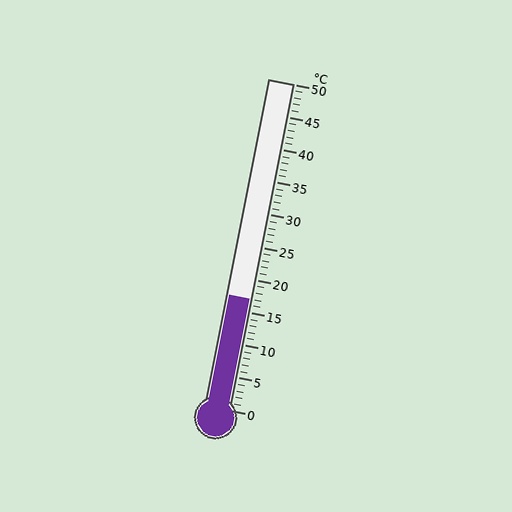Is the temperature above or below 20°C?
The temperature is below 20°C.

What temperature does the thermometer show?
The thermometer shows approximately 17°C.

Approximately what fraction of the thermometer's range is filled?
The thermometer is filled to approximately 35% of its range.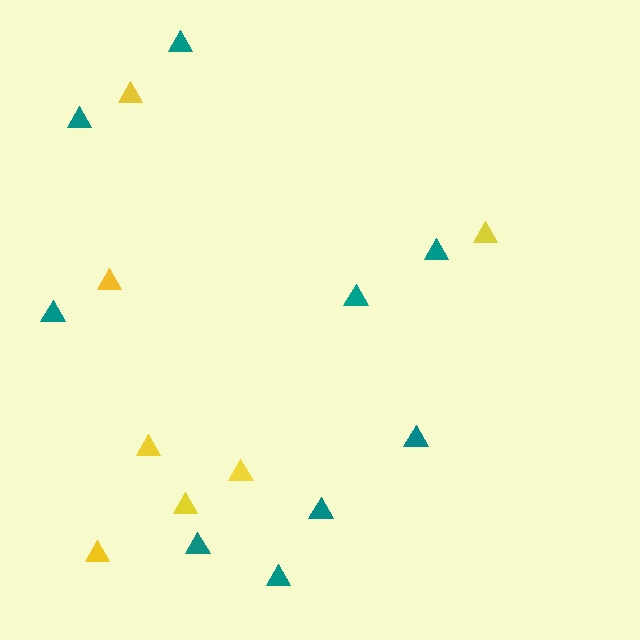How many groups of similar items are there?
There are 2 groups: one group of teal triangles (9) and one group of yellow triangles (7).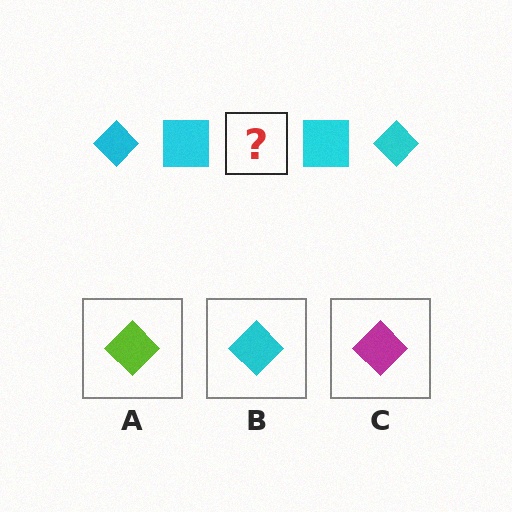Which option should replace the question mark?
Option B.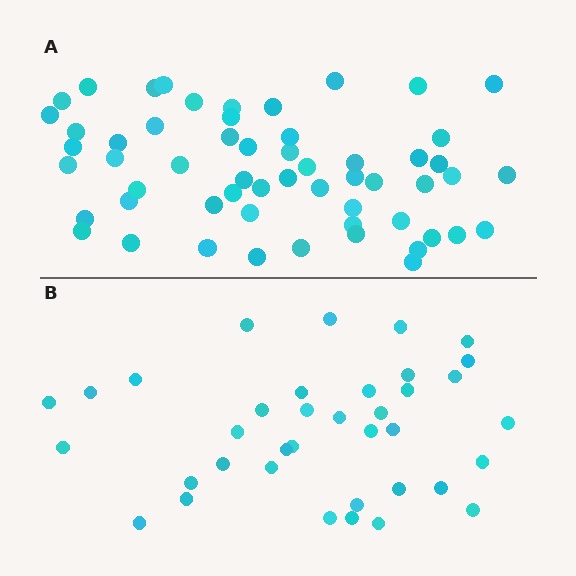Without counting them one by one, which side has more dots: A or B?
Region A (the top region) has more dots.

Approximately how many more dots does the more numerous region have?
Region A has approximately 20 more dots than region B.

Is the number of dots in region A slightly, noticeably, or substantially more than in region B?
Region A has substantially more. The ratio is roughly 1.5 to 1.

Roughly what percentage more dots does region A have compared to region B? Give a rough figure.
About 55% more.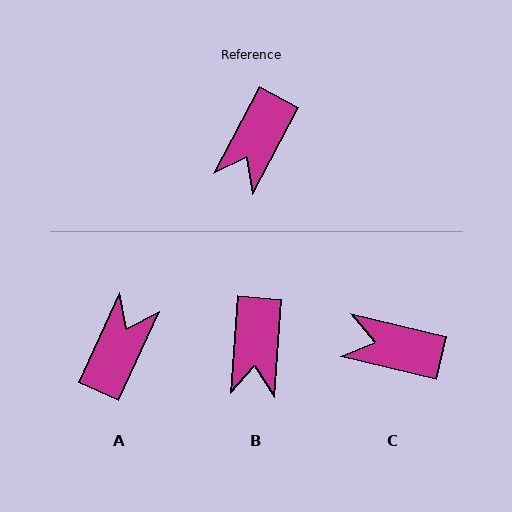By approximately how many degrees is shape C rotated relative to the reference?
Approximately 75 degrees clockwise.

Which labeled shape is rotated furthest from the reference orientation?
A, about 177 degrees away.